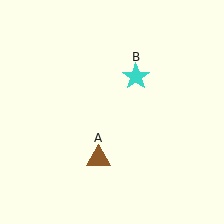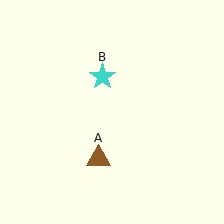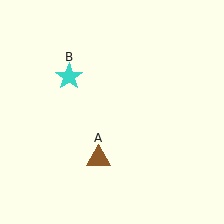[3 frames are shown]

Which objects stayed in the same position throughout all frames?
Brown triangle (object A) remained stationary.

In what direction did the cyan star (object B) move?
The cyan star (object B) moved left.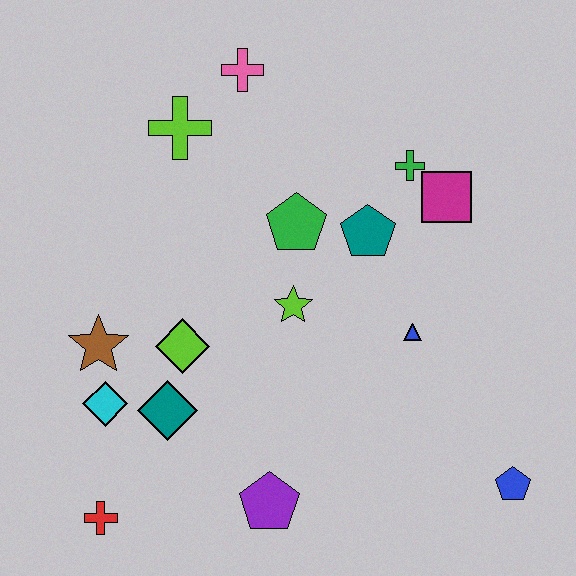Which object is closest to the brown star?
The cyan diamond is closest to the brown star.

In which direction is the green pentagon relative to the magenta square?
The green pentagon is to the left of the magenta square.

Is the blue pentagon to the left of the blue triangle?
No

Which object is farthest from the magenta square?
The red cross is farthest from the magenta square.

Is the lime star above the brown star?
Yes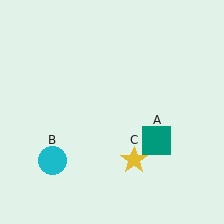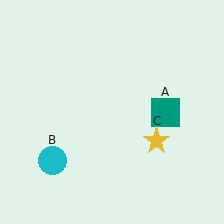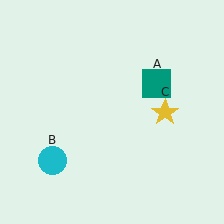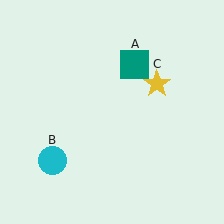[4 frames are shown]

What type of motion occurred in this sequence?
The teal square (object A), yellow star (object C) rotated counterclockwise around the center of the scene.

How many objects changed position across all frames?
2 objects changed position: teal square (object A), yellow star (object C).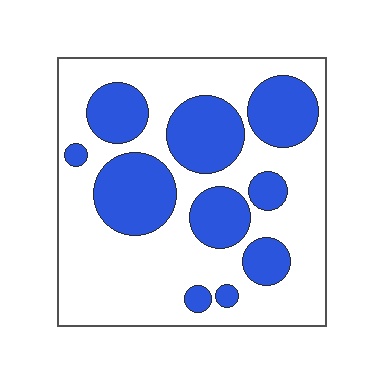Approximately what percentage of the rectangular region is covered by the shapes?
Approximately 35%.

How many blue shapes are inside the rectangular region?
10.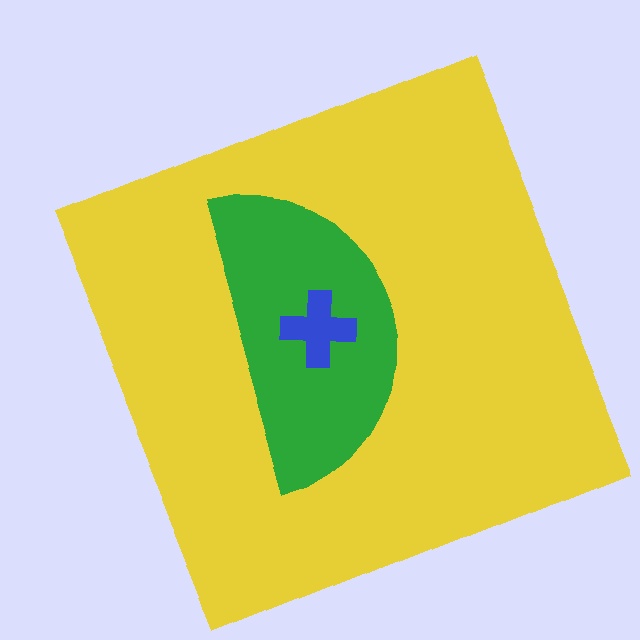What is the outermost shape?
The yellow square.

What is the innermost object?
The blue cross.